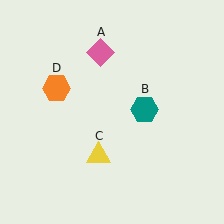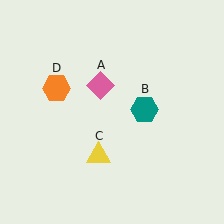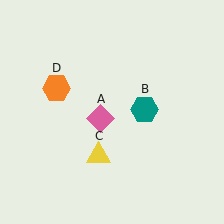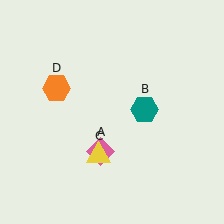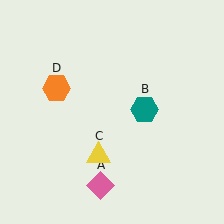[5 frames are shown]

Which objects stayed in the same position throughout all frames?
Teal hexagon (object B) and yellow triangle (object C) and orange hexagon (object D) remained stationary.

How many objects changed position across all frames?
1 object changed position: pink diamond (object A).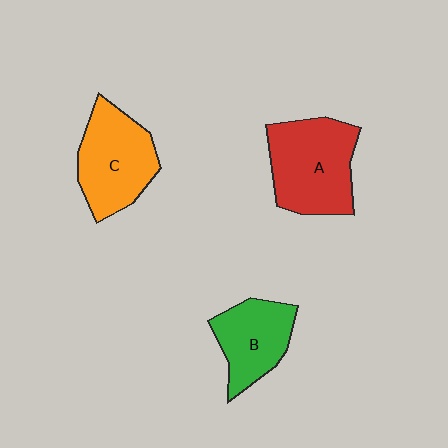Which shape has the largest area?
Shape A (red).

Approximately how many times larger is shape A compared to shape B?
Approximately 1.4 times.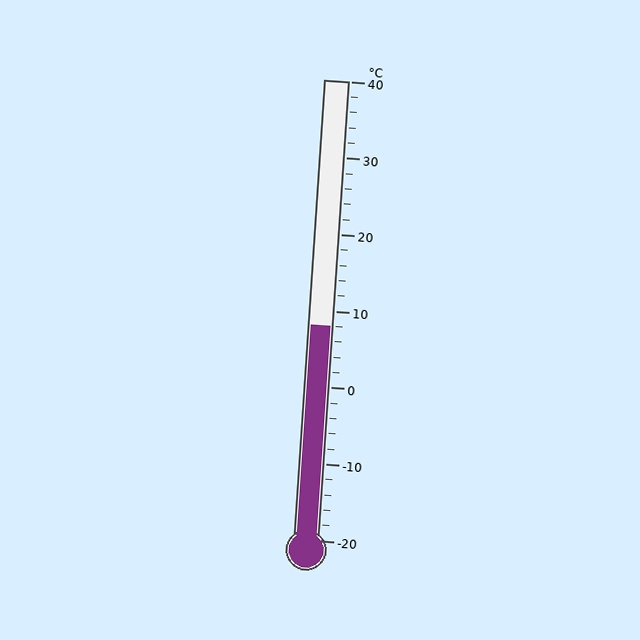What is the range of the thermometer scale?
The thermometer scale ranges from -20°C to 40°C.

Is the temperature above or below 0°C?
The temperature is above 0°C.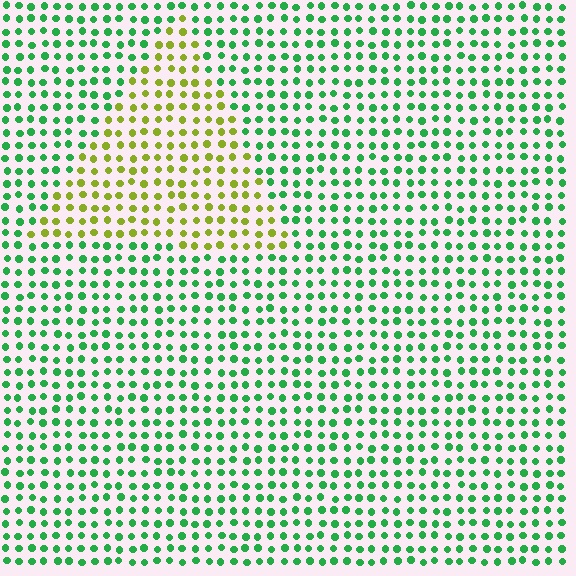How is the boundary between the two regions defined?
The boundary is defined purely by a slight shift in hue (about 59 degrees). Spacing, size, and orientation are identical on both sides.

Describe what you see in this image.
The image is filled with small green elements in a uniform arrangement. A triangle-shaped region is visible where the elements are tinted to a slightly different hue, forming a subtle color boundary.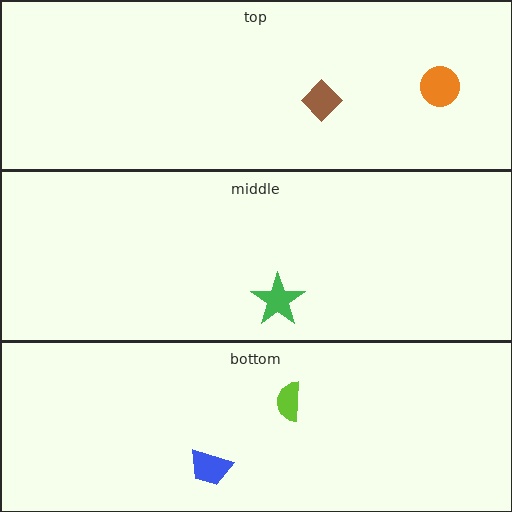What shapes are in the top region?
The orange circle, the brown diamond.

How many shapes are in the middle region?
1.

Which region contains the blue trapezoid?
The bottom region.